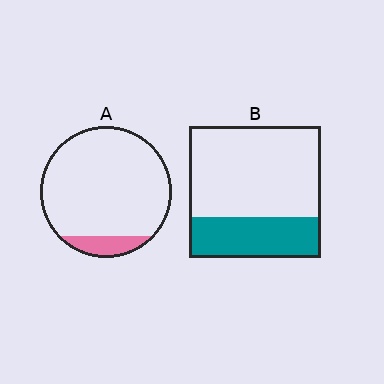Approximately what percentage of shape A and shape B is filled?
A is approximately 10% and B is approximately 30%.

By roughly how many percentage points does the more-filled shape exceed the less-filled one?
By roughly 20 percentage points (B over A).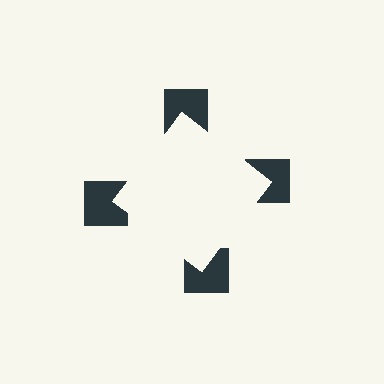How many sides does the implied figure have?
4 sides.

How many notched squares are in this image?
There are 4 — one at each vertex of the illusory square.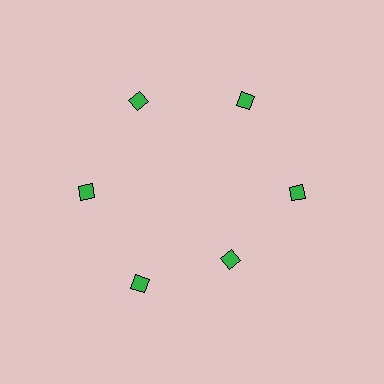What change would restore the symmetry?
The symmetry would be restored by moving it outward, back onto the ring so that all 6 diamonds sit at equal angles and equal distance from the center.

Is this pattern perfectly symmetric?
No. The 6 green diamonds are arranged in a ring, but one element near the 5 o'clock position is pulled inward toward the center, breaking the 6-fold rotational symmetry.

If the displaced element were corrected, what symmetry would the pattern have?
It would have 6-fold rotational symmetry — the pattern would map onto itself every 60 degrees.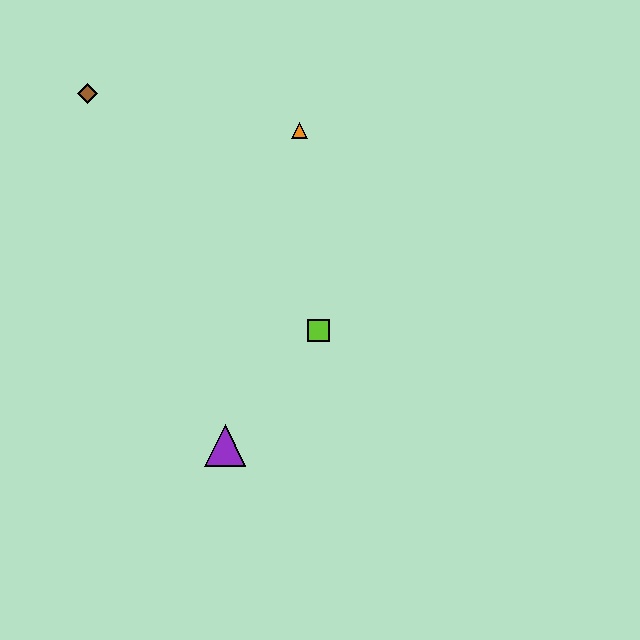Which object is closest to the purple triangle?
The lime square is closest to the purple triangle.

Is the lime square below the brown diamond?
Yes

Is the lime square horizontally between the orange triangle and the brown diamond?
No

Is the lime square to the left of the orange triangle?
No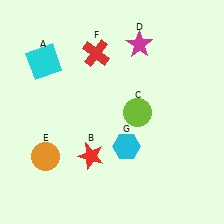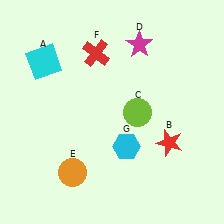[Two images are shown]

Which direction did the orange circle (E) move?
The orange circle (E) moved right.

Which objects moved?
The objects that moved are: the red star (B), the orange circle (E).